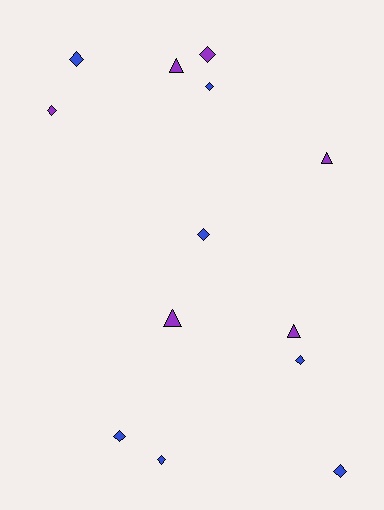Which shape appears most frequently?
Diamond, with 9 objects.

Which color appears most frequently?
Blue, with 7 objects.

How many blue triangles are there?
There are no blue triangles.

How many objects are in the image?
There are 13 objects.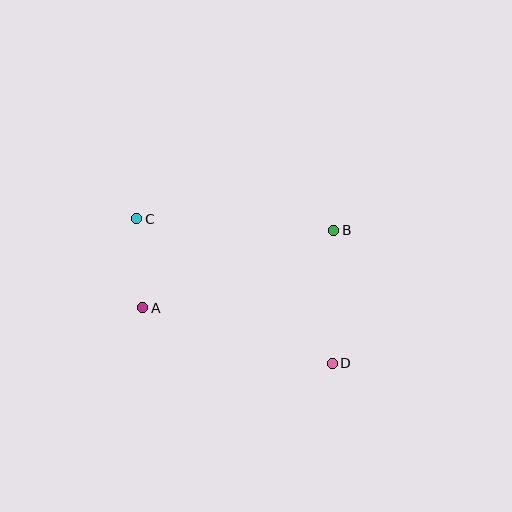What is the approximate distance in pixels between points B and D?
The distance between B and D is approximately 133 pixels.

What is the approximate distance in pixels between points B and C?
The distance between B and C is approximately 197 pixels.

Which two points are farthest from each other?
Points C and D are farthest from each other.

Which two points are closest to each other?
Points A and C are closest to each other.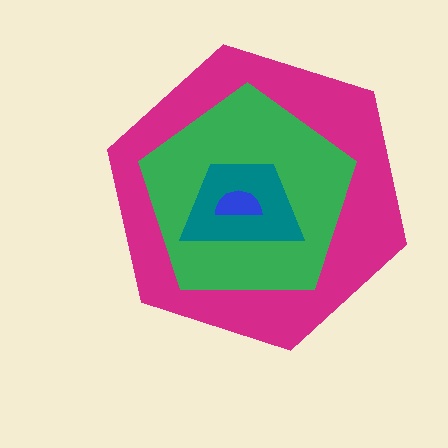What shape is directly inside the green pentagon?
The teal trapezoid.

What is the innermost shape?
The blue semicircle.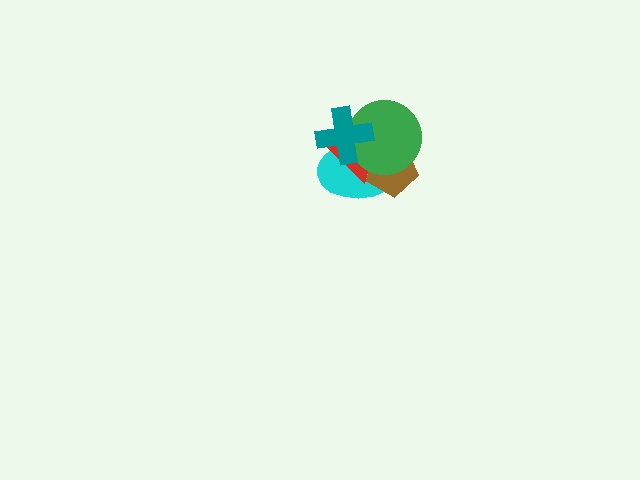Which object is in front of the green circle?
The teal cross is in front of the green circle.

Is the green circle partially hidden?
Yes, it is partially covered by another shape.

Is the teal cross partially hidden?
No, no other shape covers it.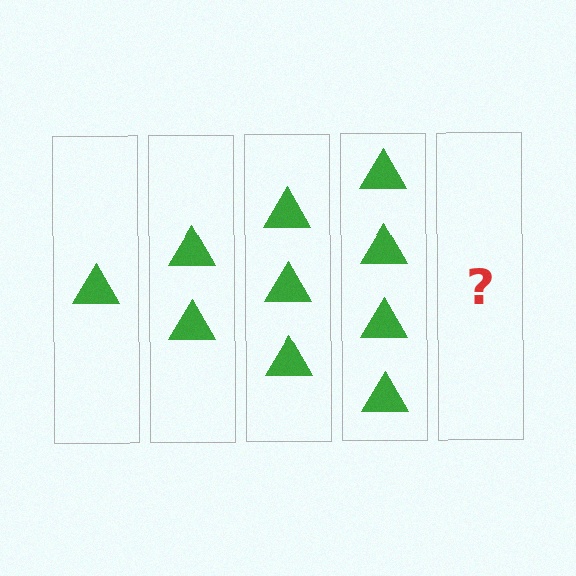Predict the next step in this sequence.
The next step is 5 triangles.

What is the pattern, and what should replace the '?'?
The pattern is that each step adds one more triangle. The '?' should be 5 triangles.